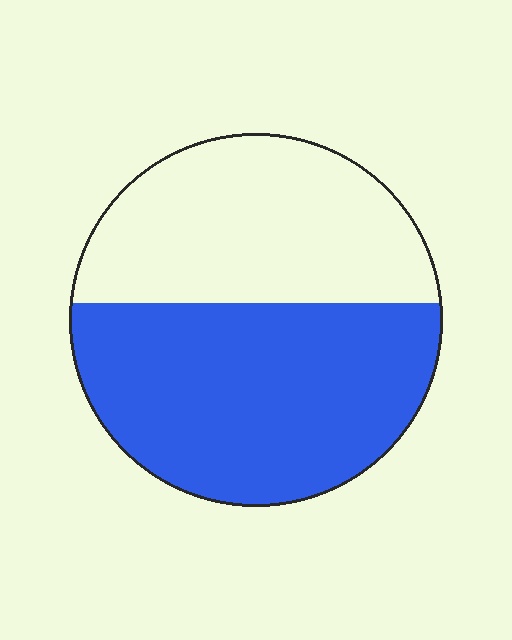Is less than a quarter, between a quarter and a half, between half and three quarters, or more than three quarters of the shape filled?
Between half and three quarters.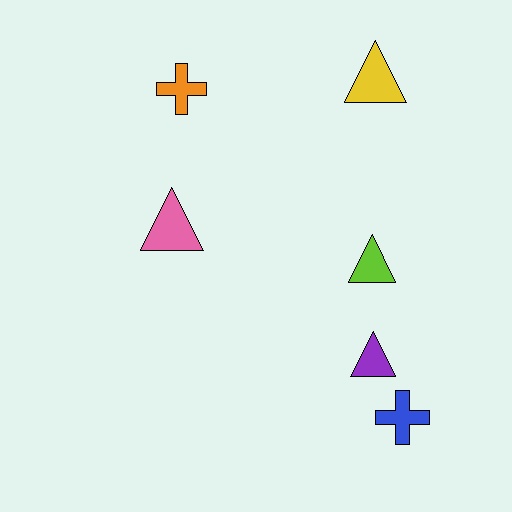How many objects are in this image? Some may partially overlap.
There are 6 objects.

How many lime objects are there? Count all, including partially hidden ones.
There is 1 lime object.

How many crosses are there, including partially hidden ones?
There are 2 crosses.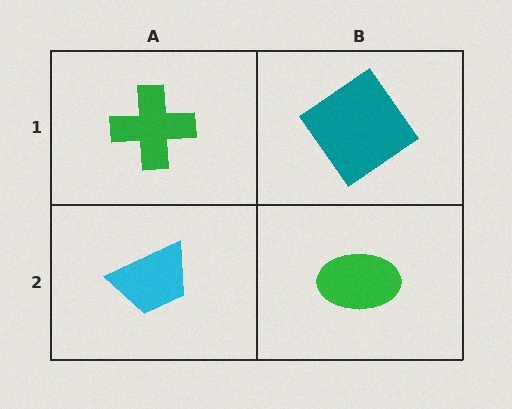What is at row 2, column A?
A cyan trapezoid.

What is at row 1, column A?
A green cross.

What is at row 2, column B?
A green ellipse.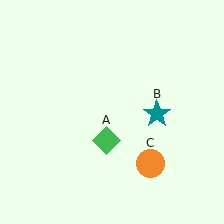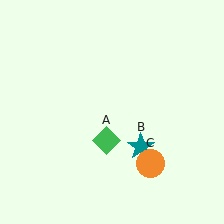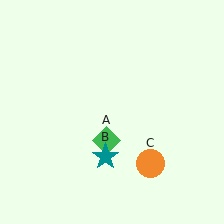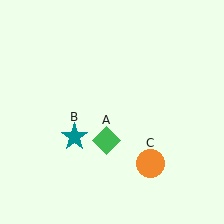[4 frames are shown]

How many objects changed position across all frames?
1 object changed position: teal star (object B).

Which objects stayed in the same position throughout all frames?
Green diamond (object A) and orange circle (object C) remained stationary.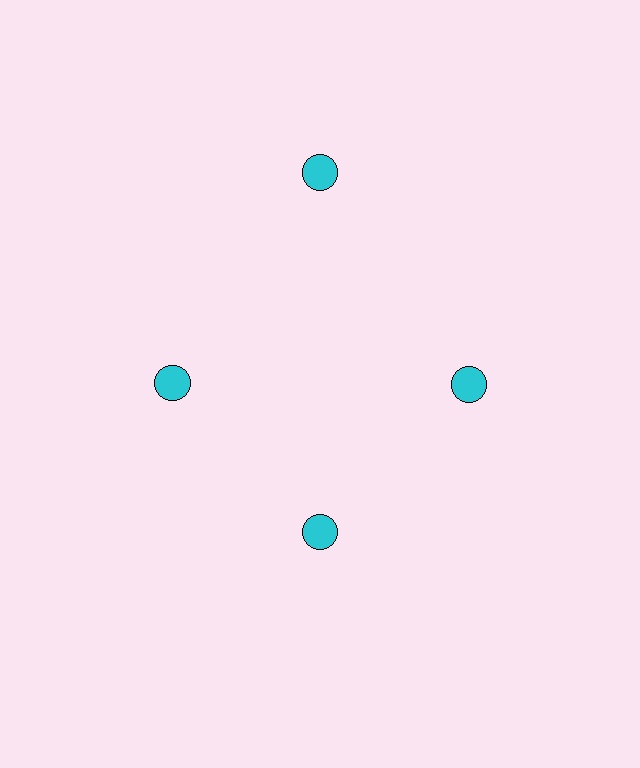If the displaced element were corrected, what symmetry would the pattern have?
It would have 4-fold rotational symmetry — the pattern would map onto itself every 90 degrees.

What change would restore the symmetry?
The symmetry would be restored by moving it inward, back onto the ring so that all 4 circles sit at equal angles and equal distance from the center.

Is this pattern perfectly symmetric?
No. The 4 cyan circles are arranged in a ring, but one element near the 12 o'clock position is pushed outward from the center, breaking the 4-fold rotational symmetry.